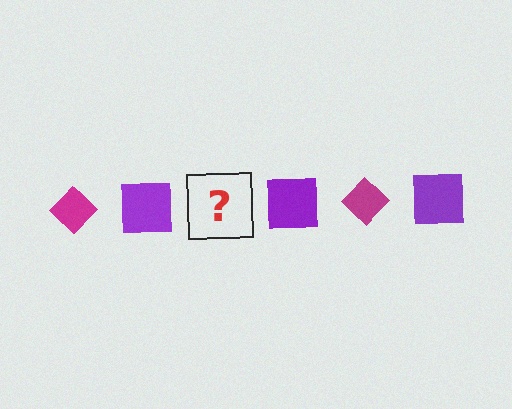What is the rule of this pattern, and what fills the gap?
The rule is that the pattern alternates between magenta diamond and purple square. The gap should be filled with a magenta diamond.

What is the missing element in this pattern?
The missing element is a magenta diamond.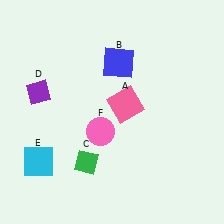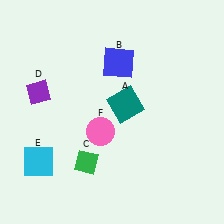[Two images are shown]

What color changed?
The square (A) changed from pink in Image 1 to teal in Image 2.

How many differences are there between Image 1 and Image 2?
There is 1 difference between the two images.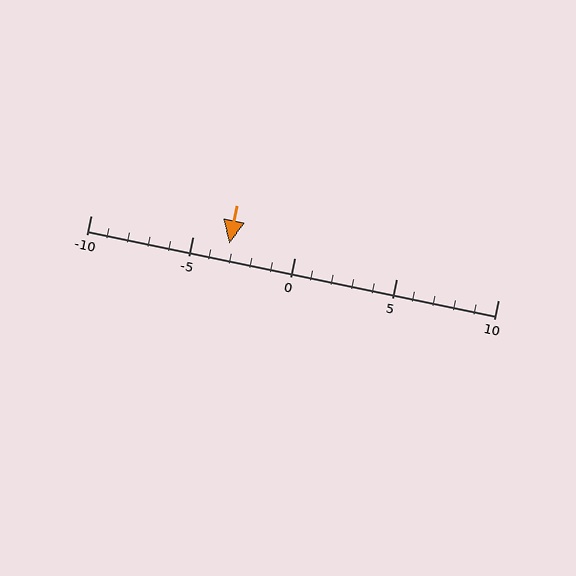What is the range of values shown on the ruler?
The ruler shows values from -10 to 10.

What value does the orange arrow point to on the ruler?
The orange arrow points to approximately -3.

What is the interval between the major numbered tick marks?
The major tick marks are spaced 5 units apart.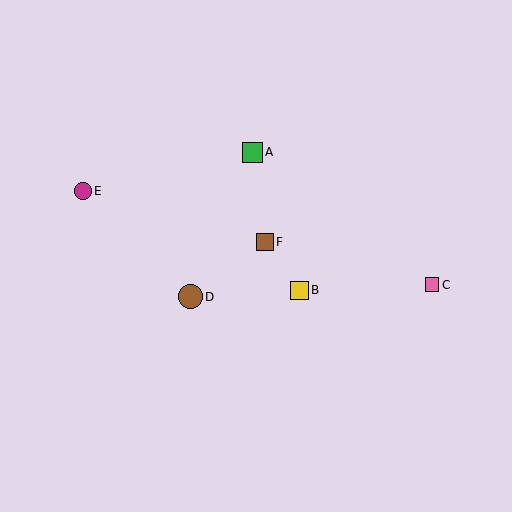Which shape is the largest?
The brown circle (labeled D) is the largest.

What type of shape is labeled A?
Shape A is a green square.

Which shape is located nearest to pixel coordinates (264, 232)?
The brown square (labeled F) at (265, 242) is nearest to that location.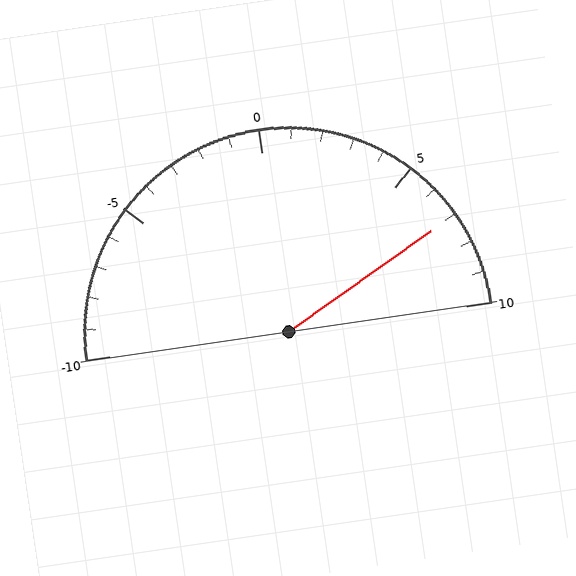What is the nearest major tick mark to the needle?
The nearest major tick mark is 5.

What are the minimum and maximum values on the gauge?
The gauge ranges from -10 to 10.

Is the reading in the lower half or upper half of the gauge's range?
The reading is in the upper half of the range (-10 to 10).